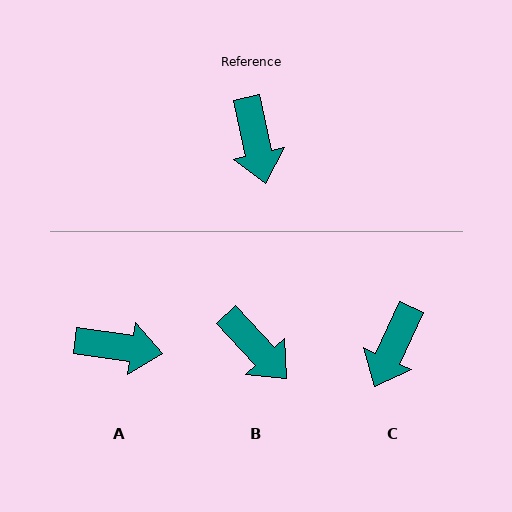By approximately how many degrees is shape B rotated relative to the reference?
Approximately 30 degrees counter-clockwise.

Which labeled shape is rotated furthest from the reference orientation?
A, about 69 degrees away.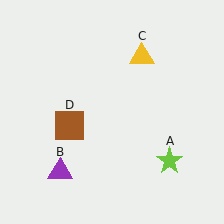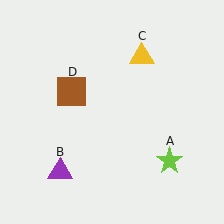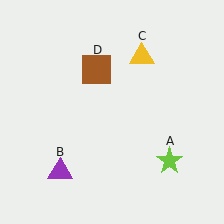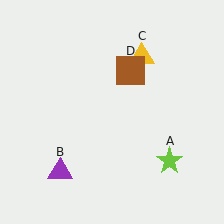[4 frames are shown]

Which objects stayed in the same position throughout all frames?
Lime star (object A) and purple triangle (object B) and yellow triangle (object C) remained stationary.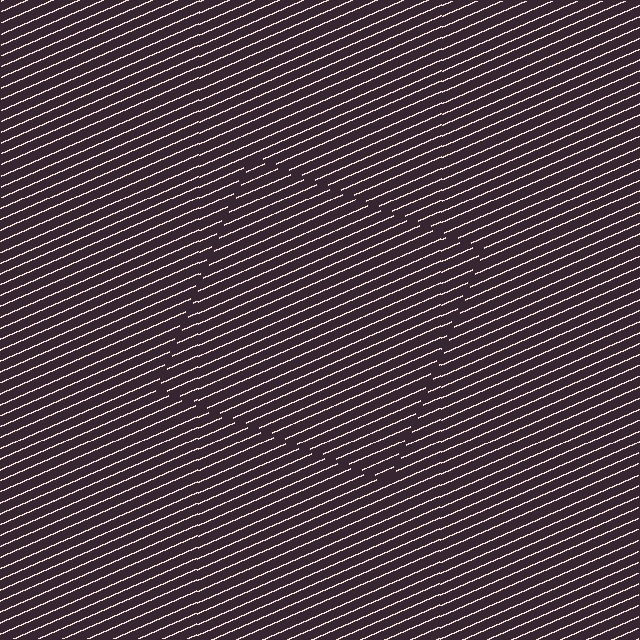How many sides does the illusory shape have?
4 sides — the line-ends trace a square.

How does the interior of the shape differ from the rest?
The interior of the shape contains the same grating, shifted by half a period — the contour is defined by the phase discontinuity where line-ends from the inner and outer gratings abut.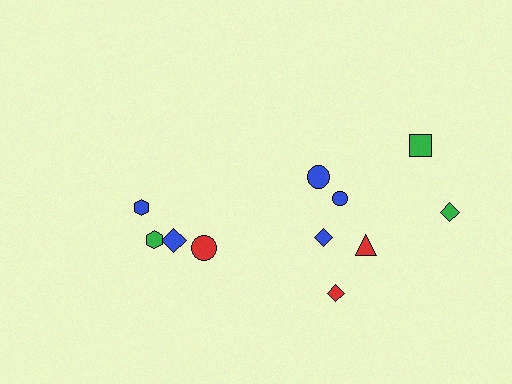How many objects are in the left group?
There are 4 objects.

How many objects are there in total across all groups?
There are 11 objects.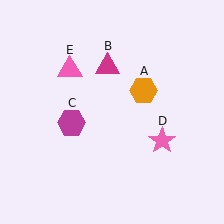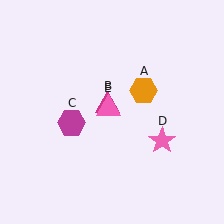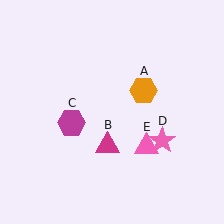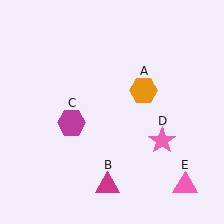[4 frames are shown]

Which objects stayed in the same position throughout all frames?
Orange hexagon (object A) and magenta hexagon (object C) and pink star (object D) remained stationary.